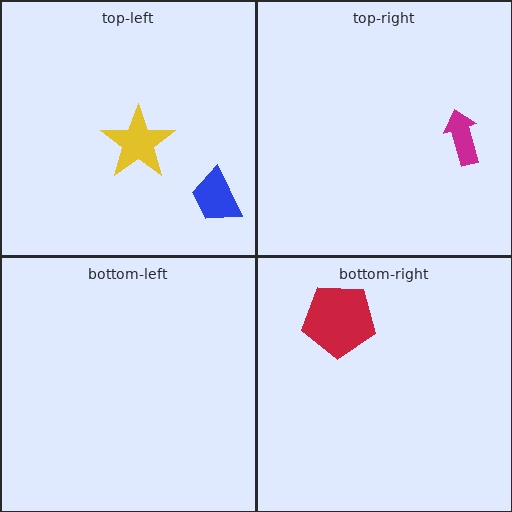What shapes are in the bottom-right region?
The red pentagon.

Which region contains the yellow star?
The top-left region.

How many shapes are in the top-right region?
1.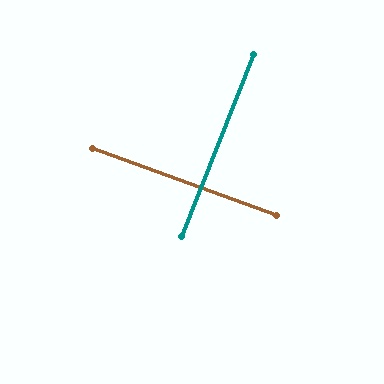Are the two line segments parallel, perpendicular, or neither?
Perpendicular — they meet at approximately 89°.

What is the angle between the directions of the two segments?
Approximately 89 degrees.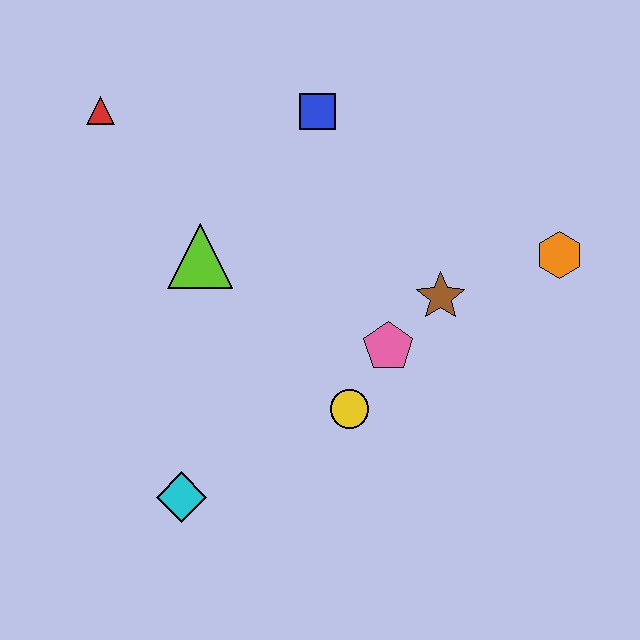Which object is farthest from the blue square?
The cyan diamond is farthest from the blue square.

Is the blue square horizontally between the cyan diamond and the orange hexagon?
Yes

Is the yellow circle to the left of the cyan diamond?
No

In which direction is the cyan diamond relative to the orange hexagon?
The cyan diamond is to the left of the orange hexagon.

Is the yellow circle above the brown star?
No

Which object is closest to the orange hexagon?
The brown star is closest to the orange hexagon.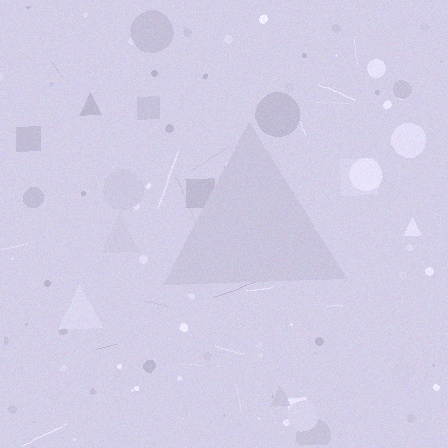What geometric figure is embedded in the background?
A triangle is embedded in the background.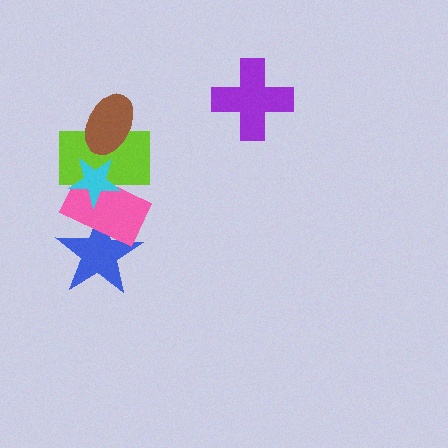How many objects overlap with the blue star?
1 object overlaps with the blue star.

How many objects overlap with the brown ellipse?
1 object overlaps with the brown ellipse.